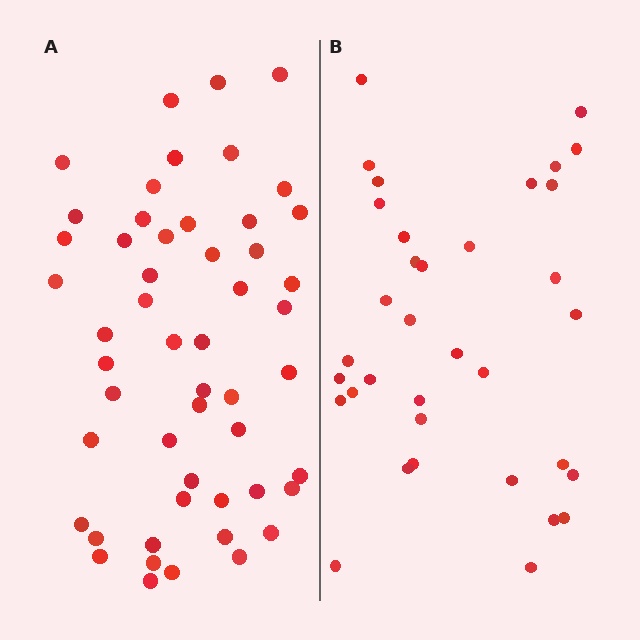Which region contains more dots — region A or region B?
Region A (the left region) has more dots.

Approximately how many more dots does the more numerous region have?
Region A has approximately 15 more dots than region B.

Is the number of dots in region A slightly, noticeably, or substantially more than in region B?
Region A has substantially more. The ratio is roughly 1.5 to 1.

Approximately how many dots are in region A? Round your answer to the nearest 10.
About 50 dots. (The exact count is 52, which rounds to 50.)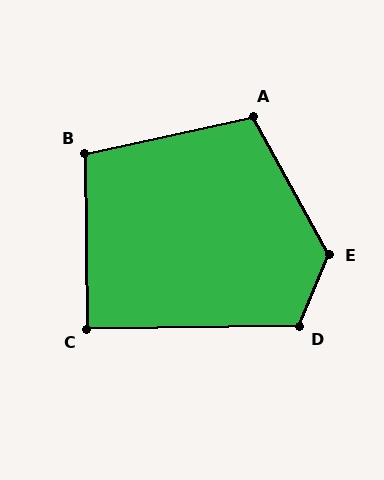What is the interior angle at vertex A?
Approximately 107 degrees (obtuse).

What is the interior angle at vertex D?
Approximately 113 degrees (obtuse).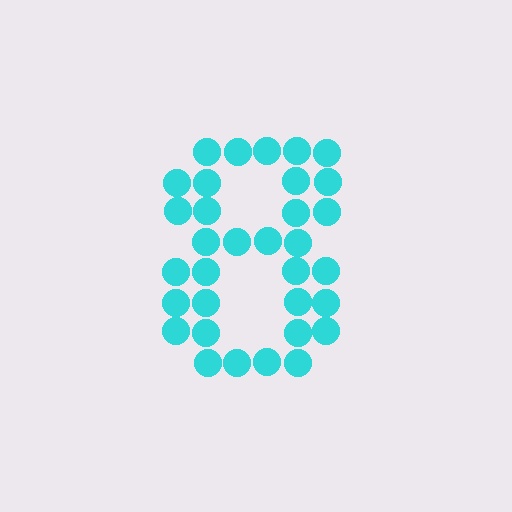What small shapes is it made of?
It is made of small circles.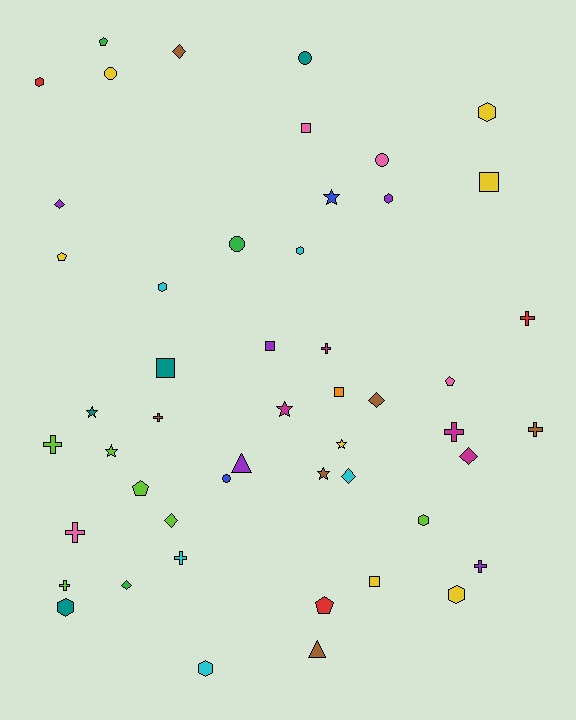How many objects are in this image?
There are 50 objects.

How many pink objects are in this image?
There are 4 pink objects.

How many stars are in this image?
There are 6 stars.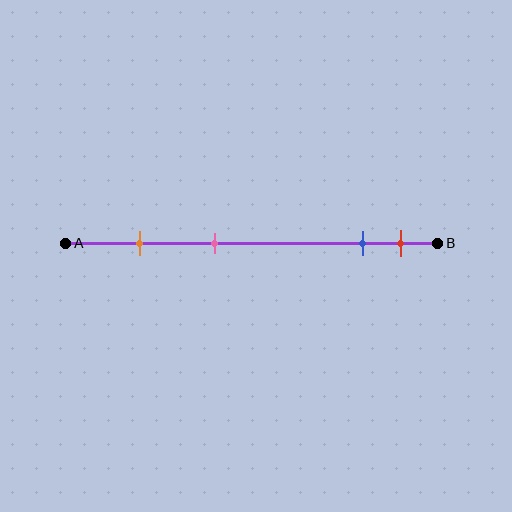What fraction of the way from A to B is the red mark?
The red mark is approximately 90% (0.9) of the way from A to B.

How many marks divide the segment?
There are 4 marks dividing the segment.